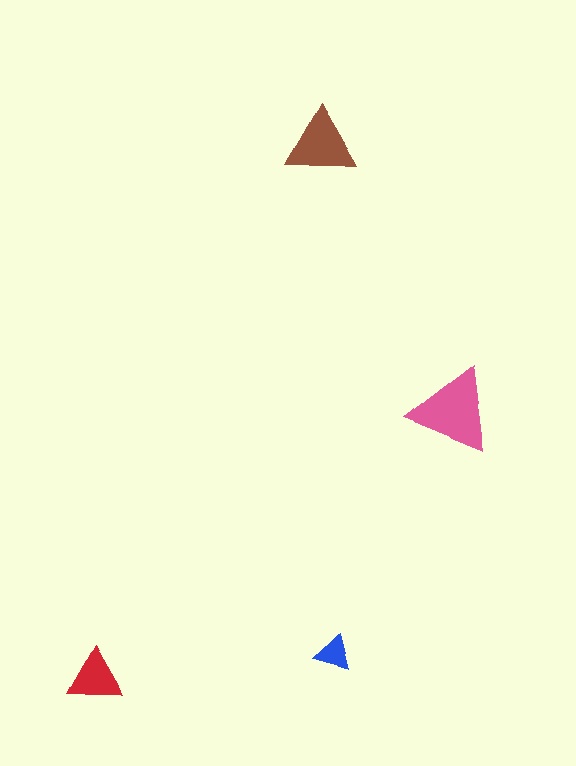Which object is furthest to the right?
The pink triangle is rightmost.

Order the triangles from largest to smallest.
the pink one, the brown one, the red one, the blue one.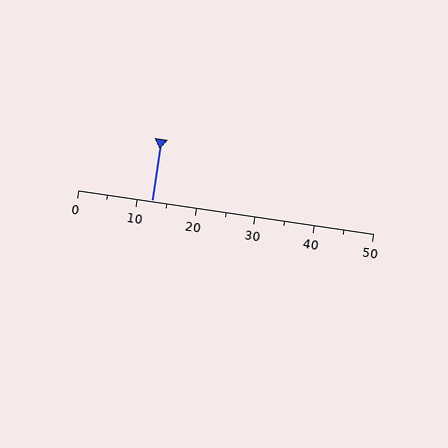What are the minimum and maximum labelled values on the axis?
The axis runs from 0 to 50.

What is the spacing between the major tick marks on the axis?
The major ticks are spaced 10 apart.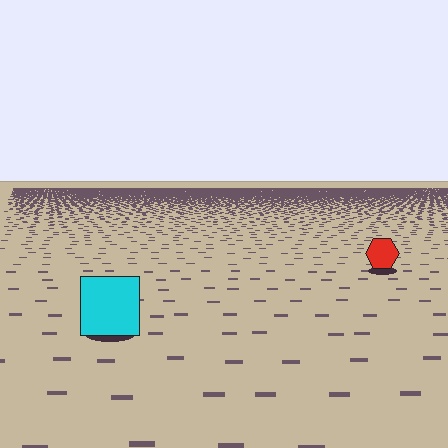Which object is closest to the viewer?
The cyan square is closest. The texture marks near it are larger and more spread out.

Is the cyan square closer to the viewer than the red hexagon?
Yes. The cyan square is closer — you can tell from the texture gradient: the ground texture is coarser near it.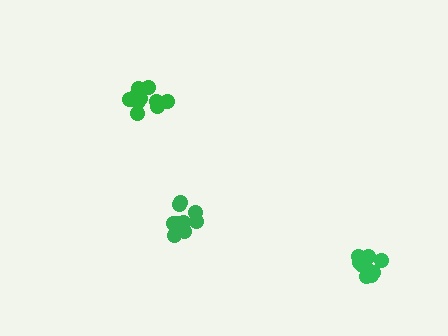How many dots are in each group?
Group 1: 11 dots, Group 2: 10 dots, Group 3: 11 dots (32 total).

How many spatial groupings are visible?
There are 3 spatial groupings.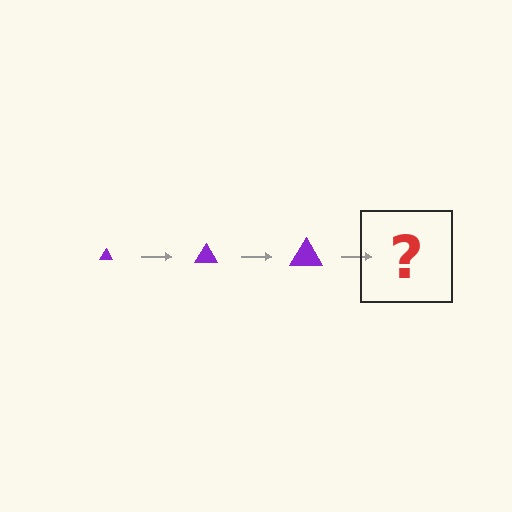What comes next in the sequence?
The next element should be a purple triangle, larger than the previous one.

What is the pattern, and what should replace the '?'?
The pattern is that the triangle gets progressively larger each step. The '?' should be a purple triangle, larger than the previous one.